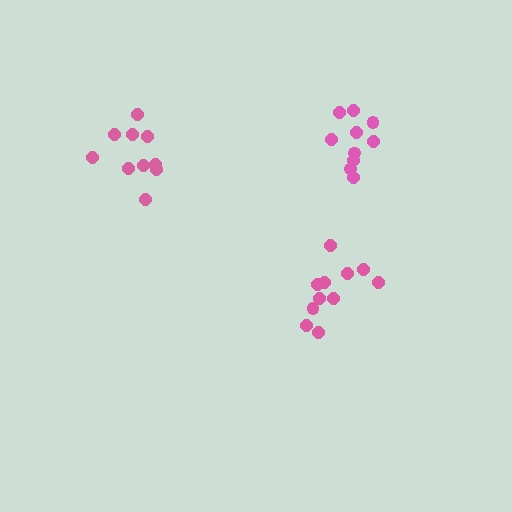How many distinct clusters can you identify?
There are 3 distinct clusters.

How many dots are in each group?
Group 1: 10 dots, Group 2: 11 dots, Group 3: 10 dots (31 total).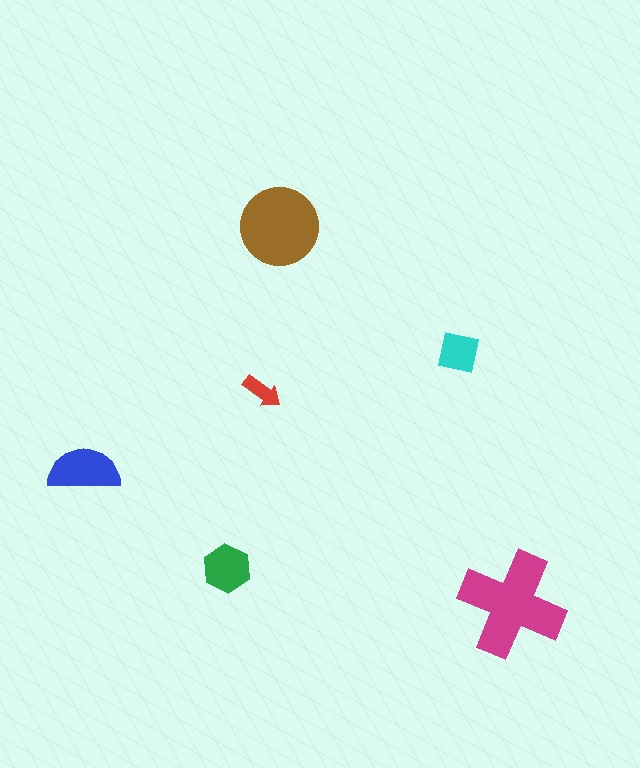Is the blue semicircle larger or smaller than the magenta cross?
Smaller.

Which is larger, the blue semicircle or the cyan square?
The blue semicircle.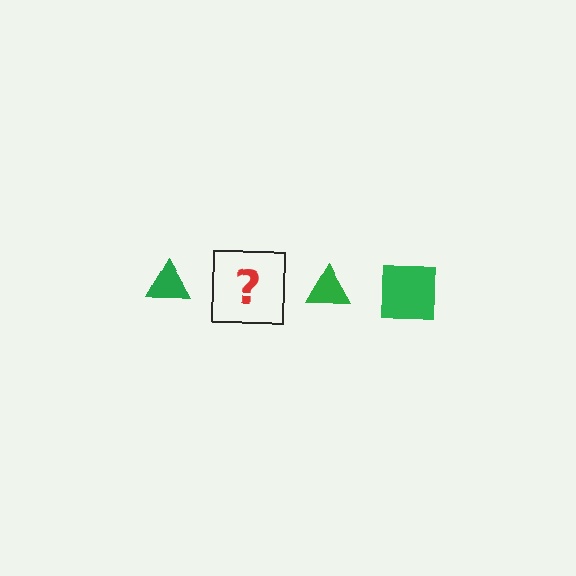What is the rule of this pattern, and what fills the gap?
The rule is that the pattern cycles through triangle, square shapes in green. The gap should be filled with a green square.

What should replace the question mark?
The question mark should be replaced with a green square.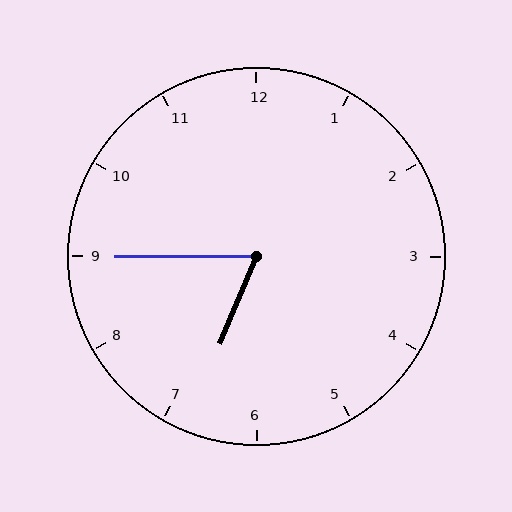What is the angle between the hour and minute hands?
Approximately 68 degrees.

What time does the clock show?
6:45.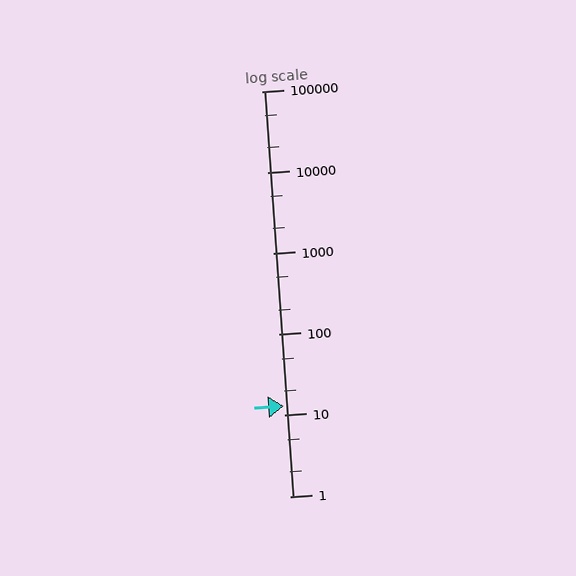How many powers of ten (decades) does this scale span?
The scale spans 5 decades, from 1 to 100000.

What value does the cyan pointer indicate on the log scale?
The pointer indicates approximately 13.